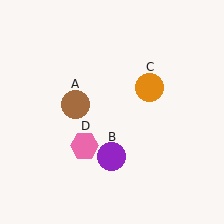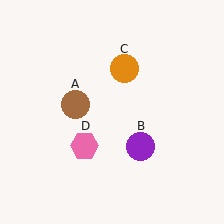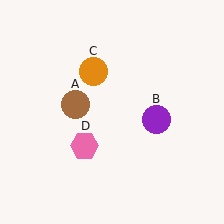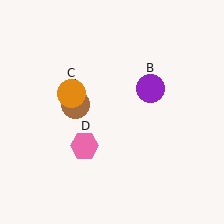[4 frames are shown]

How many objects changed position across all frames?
2 objects changed position: purple circle (object B), orange circle (object C).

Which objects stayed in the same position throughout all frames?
Brown circle (object A) and pink hexagon (object D) remained stationary.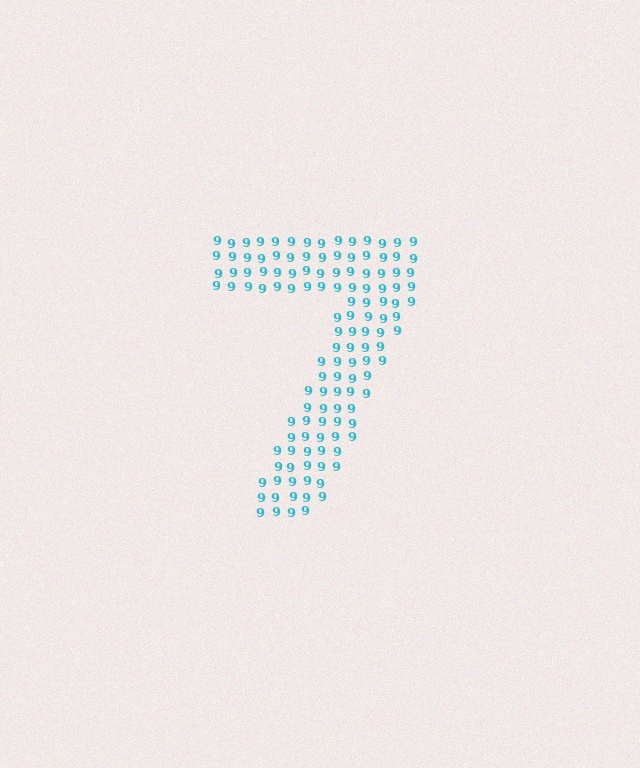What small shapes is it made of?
It is made of small digit 9's.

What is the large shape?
The large shape is the digit 7.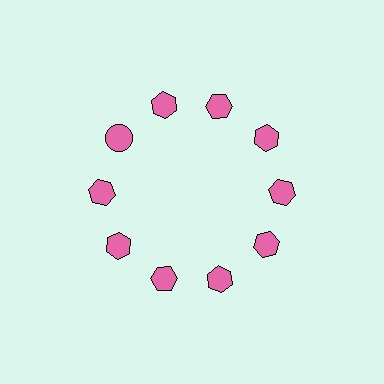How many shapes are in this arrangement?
There are 10 shapes arranged in a ring pattern.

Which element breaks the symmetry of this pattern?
The pink circle at roughly the 10 o'clock position breaks the symmetry. All other shapes are pink hexagons.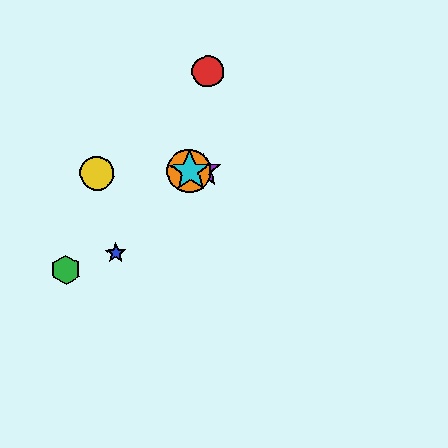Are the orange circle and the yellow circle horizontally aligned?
Yes, both are at y≈171.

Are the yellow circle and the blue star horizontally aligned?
No, the yellow circle is at y≈174 and the blue star is at y≈253.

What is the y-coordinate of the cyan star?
The cyan star is at y≈171.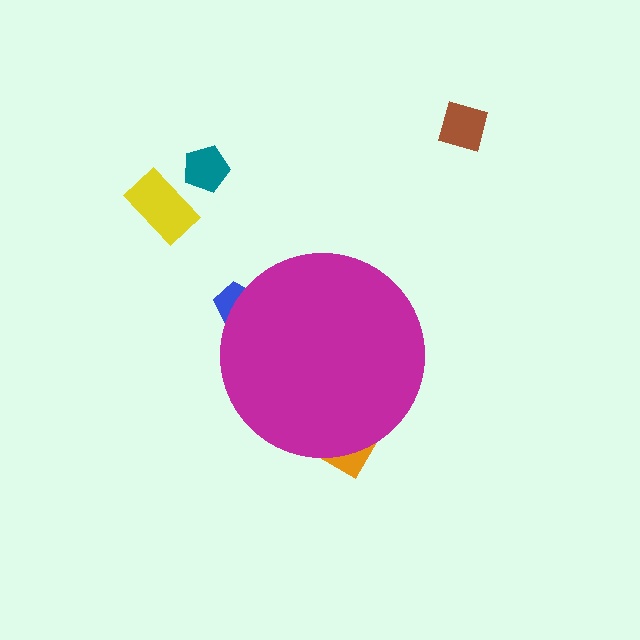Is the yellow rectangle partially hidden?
No, the yellow rectangle is fully visible.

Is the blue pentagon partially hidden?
Yes, the blue pentagon is partially hidden behind the magenta circle.